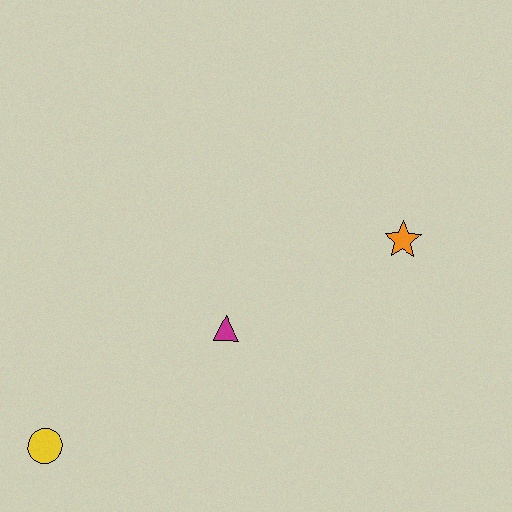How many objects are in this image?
There are 3 objects.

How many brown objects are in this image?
There are no brown objects.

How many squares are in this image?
There are no squares.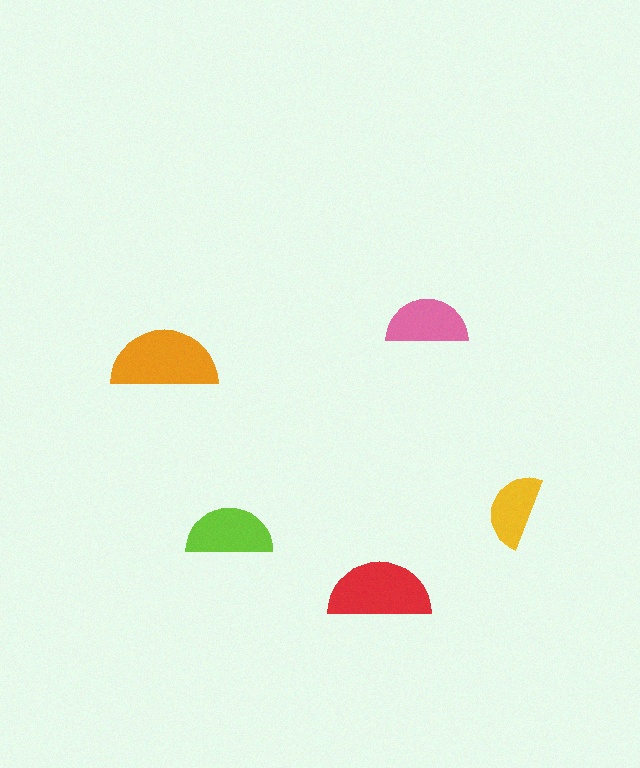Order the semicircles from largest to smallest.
the orange one, the red one, the lime one, the pink one, the yellow one.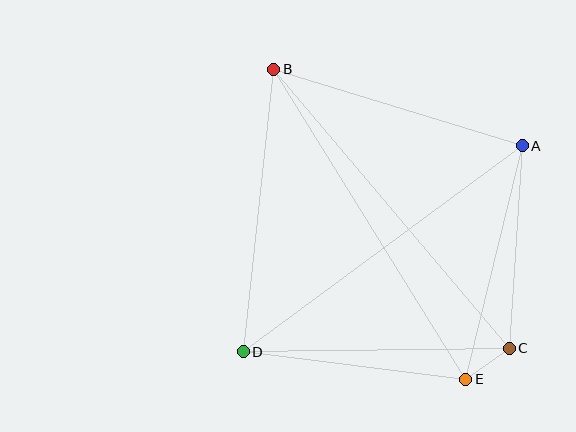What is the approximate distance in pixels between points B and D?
The distance between B and D is approximately 284 pixels.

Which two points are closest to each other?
Points C and E are closest to each other.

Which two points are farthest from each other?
Points B and C are farthest from each other.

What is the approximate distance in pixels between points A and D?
The distance between A and D is approximately 347 pixels.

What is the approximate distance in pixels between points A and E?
The distance between A and E is approximately 241 pixels.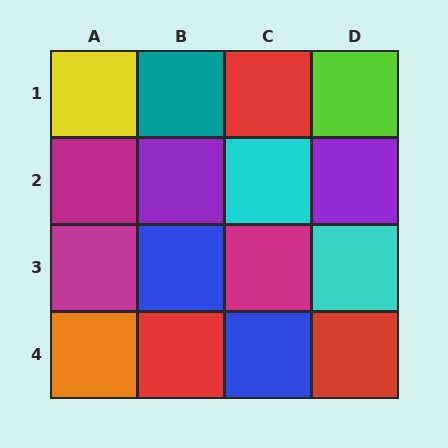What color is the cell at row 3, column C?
Magenta.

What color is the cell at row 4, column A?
Orange.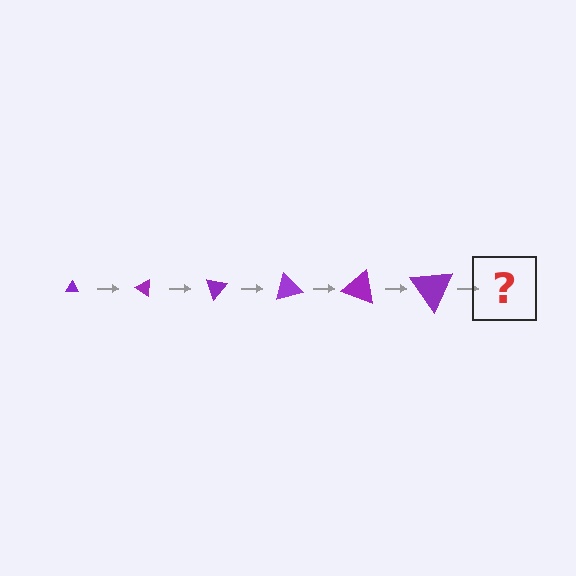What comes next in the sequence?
The next element should be a triangle, larger than the previous one and rotated 210 degrees from the start.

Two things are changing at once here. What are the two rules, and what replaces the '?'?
The two rules are that the triangle grows larger each step and it rotates 35 degrees each step. The '?' should be a triangle, larger than the previous one and rotated 210 degrees from the start.